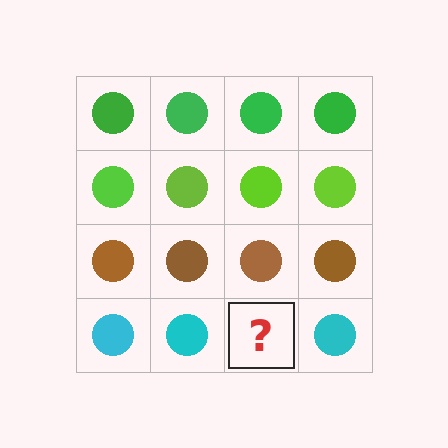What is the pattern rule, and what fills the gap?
The rule is that each row has a consistent color. The gap should be filled with a cyan circle.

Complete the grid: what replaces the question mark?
The question mark should be replaced with a cyan circle.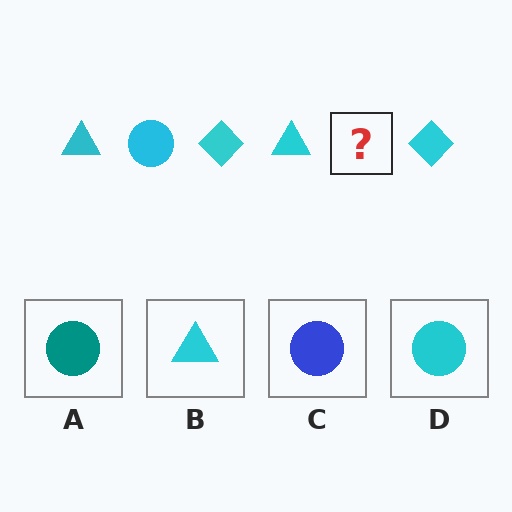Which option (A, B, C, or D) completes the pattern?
D.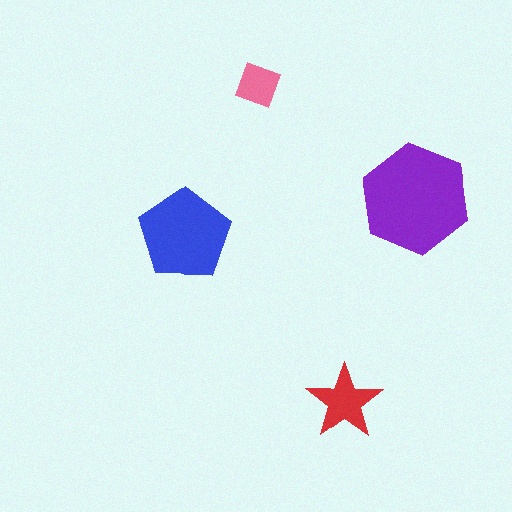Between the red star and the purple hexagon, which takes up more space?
The purple hexagon.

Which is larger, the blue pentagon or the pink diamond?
The blue pentagon.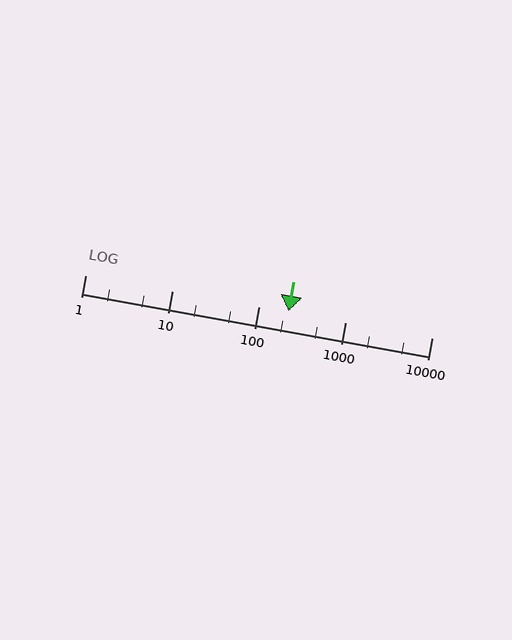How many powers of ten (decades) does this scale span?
The scale spans 4 decades, from 1 to 10000.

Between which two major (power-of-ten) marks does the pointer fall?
The pointer is between 100 and 1000.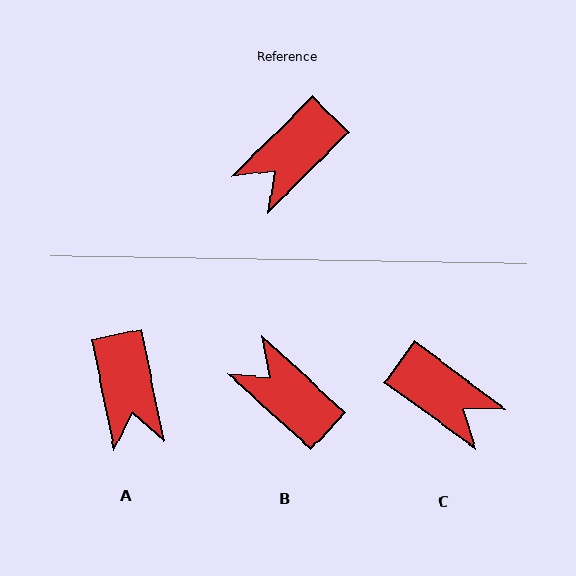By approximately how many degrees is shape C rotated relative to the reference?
Approximately 99 degrees counter-clockwise.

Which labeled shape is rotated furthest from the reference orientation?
C, about 99 degrees away.